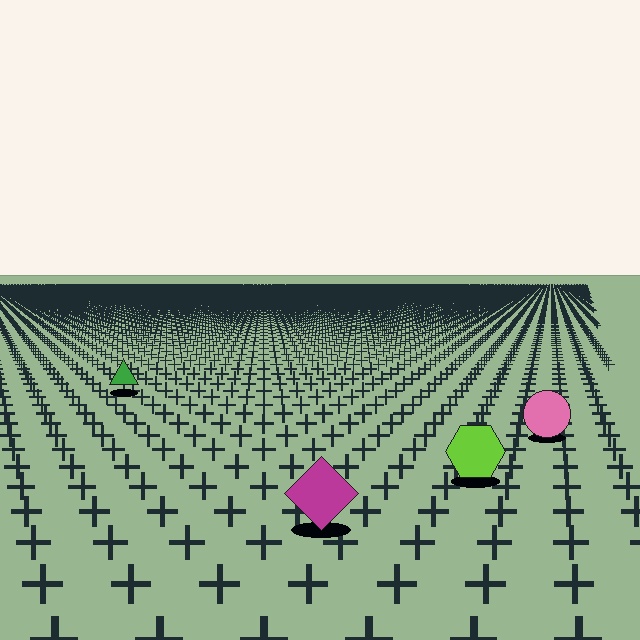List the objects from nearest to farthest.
From nearest to farthest: the magenta diamond, the lime hexagon, the pink circle, the green triangle.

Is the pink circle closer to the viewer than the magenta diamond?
No. The magenta diamond is closer — you can tell from the texture gradient: the ground texture is coarser near it.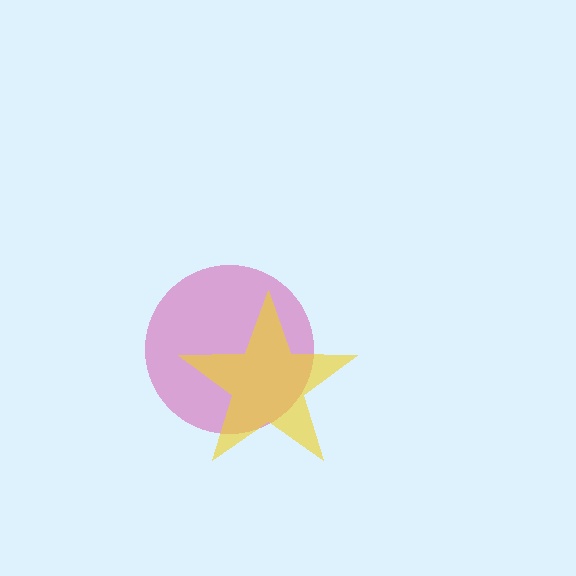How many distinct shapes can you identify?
There are 2 distinct shapes: a magenta circle, a yellow star.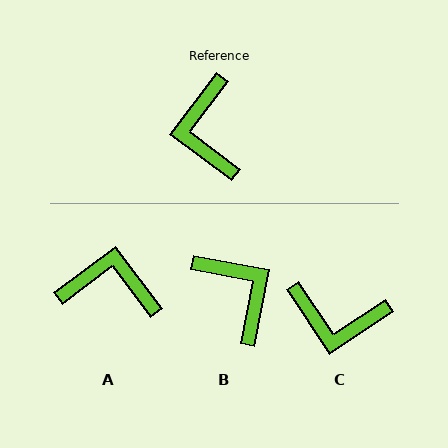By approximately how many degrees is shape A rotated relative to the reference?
Approximately 106 degrees clockwise.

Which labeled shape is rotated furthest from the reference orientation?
B, about 154 degrees away.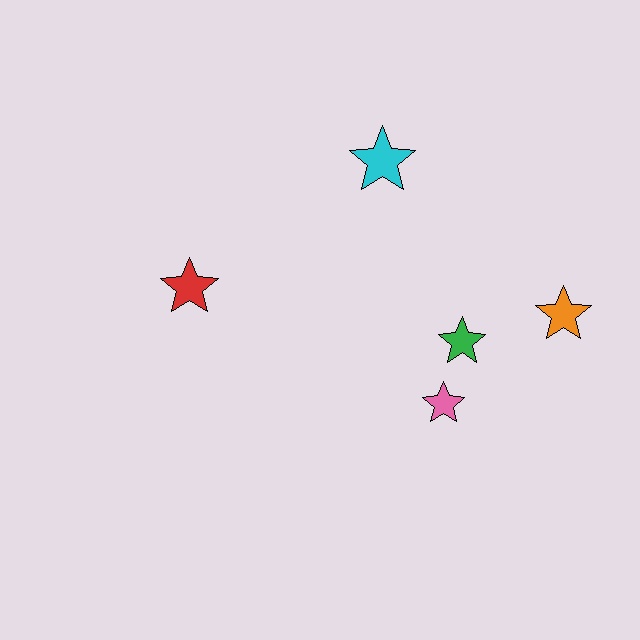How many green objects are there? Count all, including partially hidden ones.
There is 1 green object.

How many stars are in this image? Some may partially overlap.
There are 5 stars.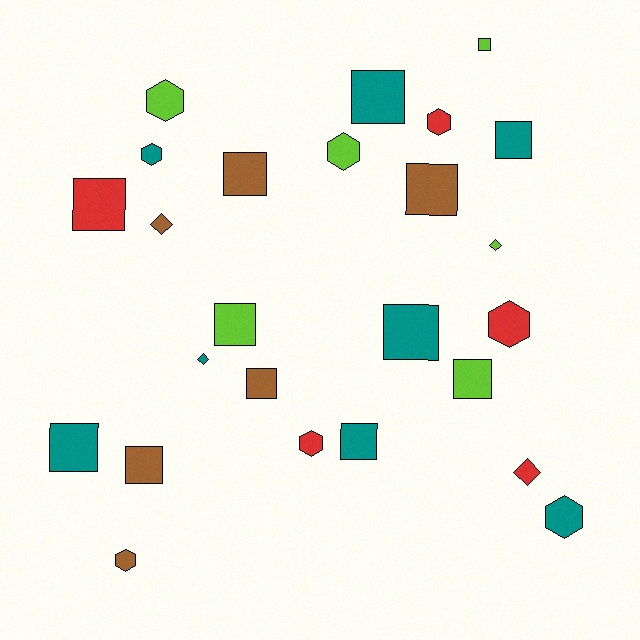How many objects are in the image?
There are 25 objects.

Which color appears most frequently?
Teal, with 8 objects.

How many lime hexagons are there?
There are 2 lime hexagons.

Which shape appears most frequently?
Square, with 13 objects.